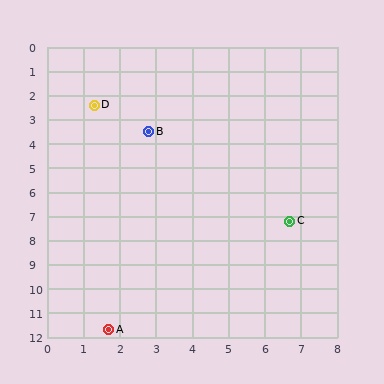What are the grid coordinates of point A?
Point A is at approximately (1.7, 11.7).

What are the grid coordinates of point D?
Point D is at approximately (1.3, 2.4).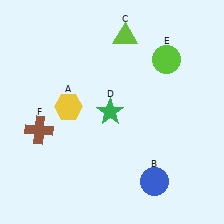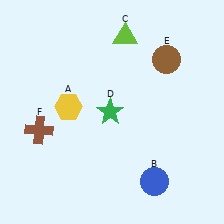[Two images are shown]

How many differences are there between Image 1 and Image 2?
There is 1 difference between the two images.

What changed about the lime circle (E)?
In Image 1, E is lime. In Image 2, it changed to brown.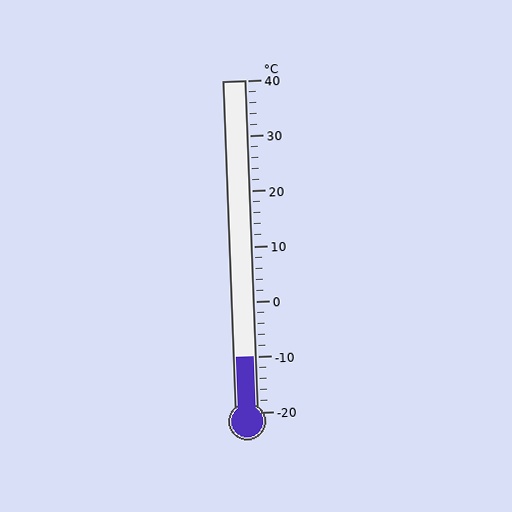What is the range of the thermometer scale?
The thermometer scale ranges from -20°C to 40°C.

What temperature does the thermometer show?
The thermometer shows approximately -10°C.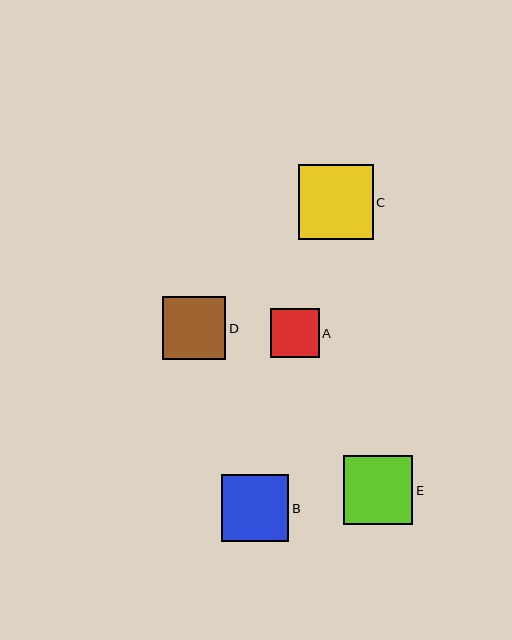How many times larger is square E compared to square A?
Square E is approximately 1.4 times the size of square A.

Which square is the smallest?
Square A is the smallest with a size of approximately 49 pixels.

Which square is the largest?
Square C is the largest with a size of approximately 75 pixels.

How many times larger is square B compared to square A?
Square B is approximately 1.4 times the size of square A.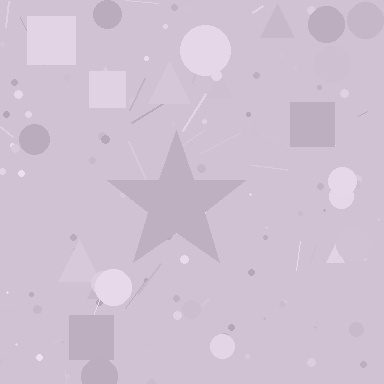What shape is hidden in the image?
A star is hidden in the image.